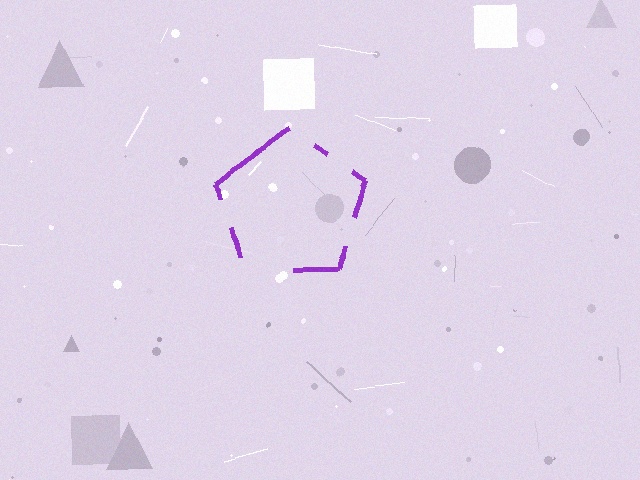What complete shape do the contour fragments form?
The contour fragments form a pentagon.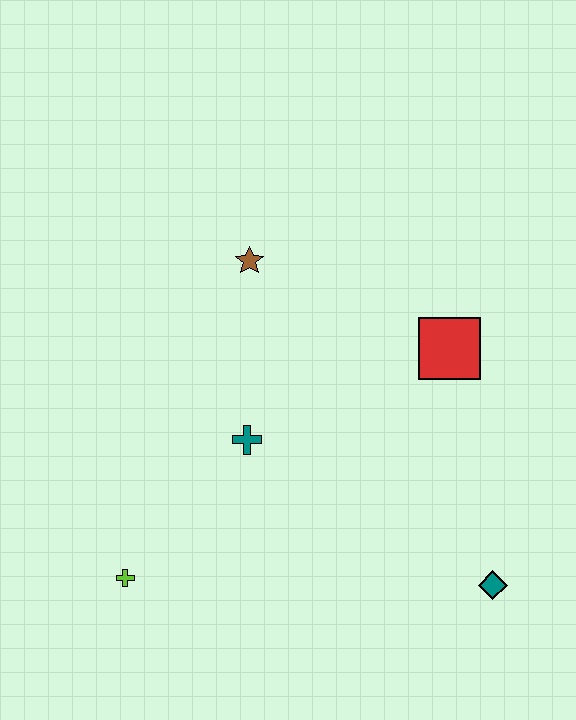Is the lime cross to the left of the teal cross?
Yes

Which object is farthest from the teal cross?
The teal diamond is farthest from the teal cross.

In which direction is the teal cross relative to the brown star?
The teal cross is below the brown star.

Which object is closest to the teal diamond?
The red square is closest to the teal diamond.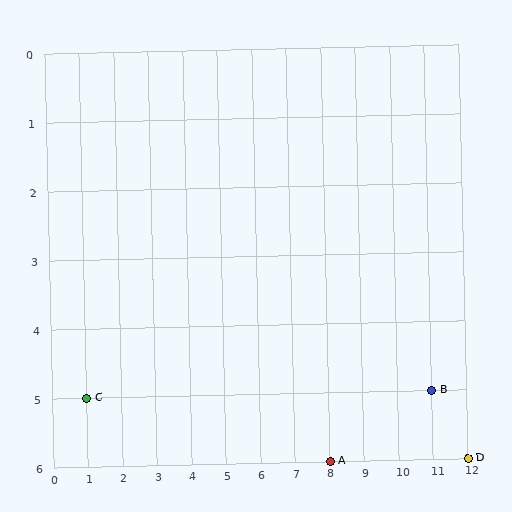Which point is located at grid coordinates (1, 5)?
Point C is at (1, 5).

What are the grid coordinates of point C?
Point C is at grid coordinates (1, 5).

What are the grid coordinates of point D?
Point D is at grid coordinates (12, 6).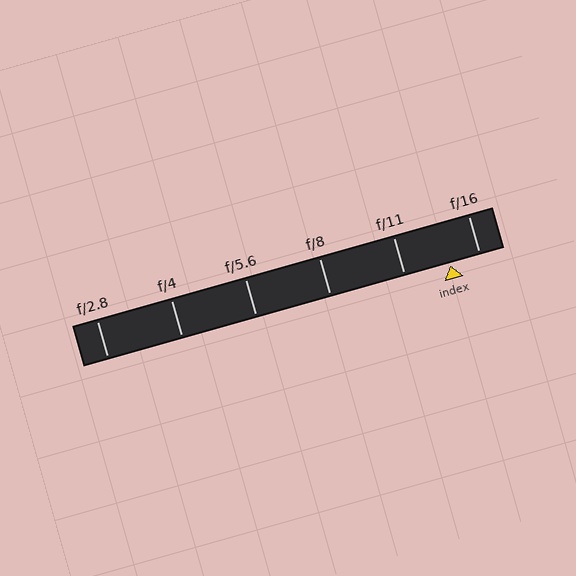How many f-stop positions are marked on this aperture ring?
There are 6 f-stop positions marked.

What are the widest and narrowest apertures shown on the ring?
The widest aperture shown is f/2.8 and the narrowest is f/16.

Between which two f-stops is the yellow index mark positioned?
The index mark is between f/11 and f/16.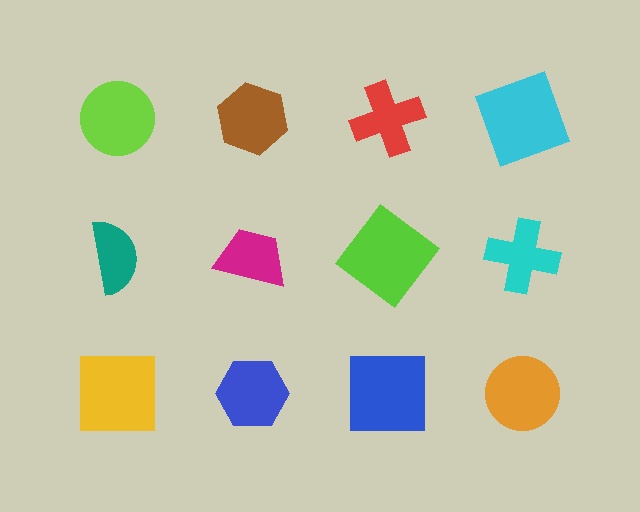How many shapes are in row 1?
4 shapes.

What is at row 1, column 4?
A cyan square.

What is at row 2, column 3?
A lime diamond.